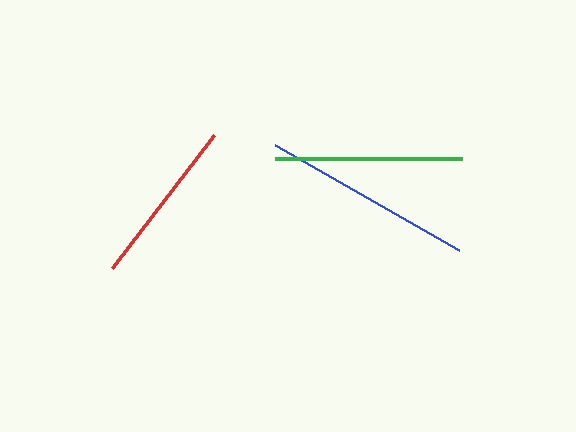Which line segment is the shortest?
The red line is the shortest at approximately 168 pixels.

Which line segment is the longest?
The blue line is the longest at approximately 211 pixels.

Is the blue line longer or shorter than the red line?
The blue line is longer than the red line.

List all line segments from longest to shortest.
From longest to shortest: blue, green, red.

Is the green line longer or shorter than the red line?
The green line is longer than the red line.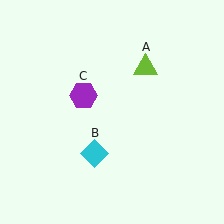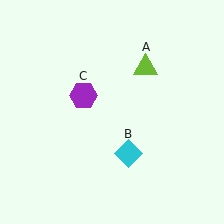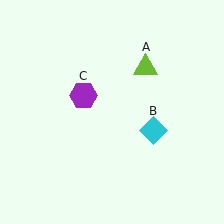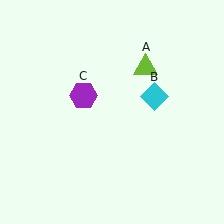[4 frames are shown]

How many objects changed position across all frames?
1 object changed position: cyan diamond (object B).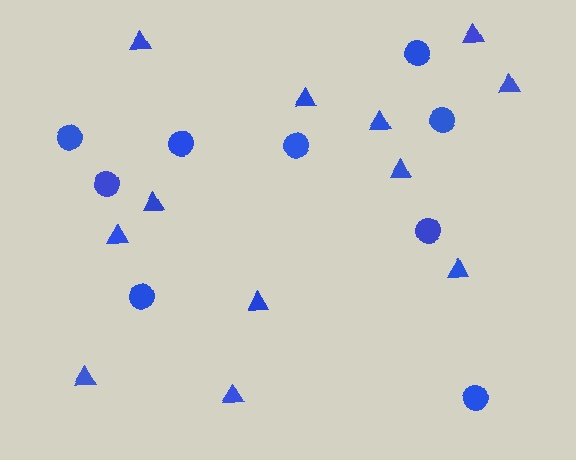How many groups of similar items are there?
There are 2 groups: one group of circles (9) and one group of triangles (12).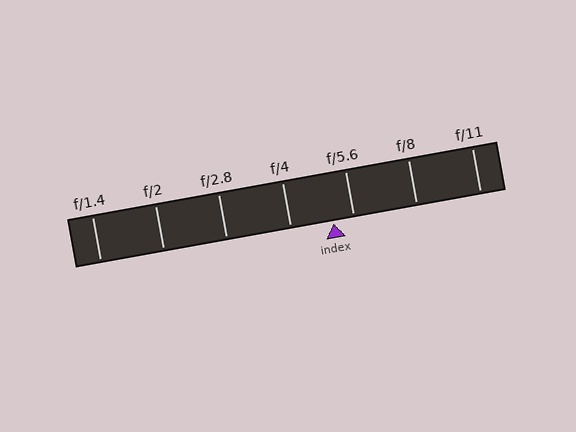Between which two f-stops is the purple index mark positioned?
The index mark is between f/4 and f/5.6.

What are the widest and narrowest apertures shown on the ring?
The widest aperture shown is f/1.4 and the narrowest is f/11.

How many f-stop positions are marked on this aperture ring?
There are 7 f-stop positions marked.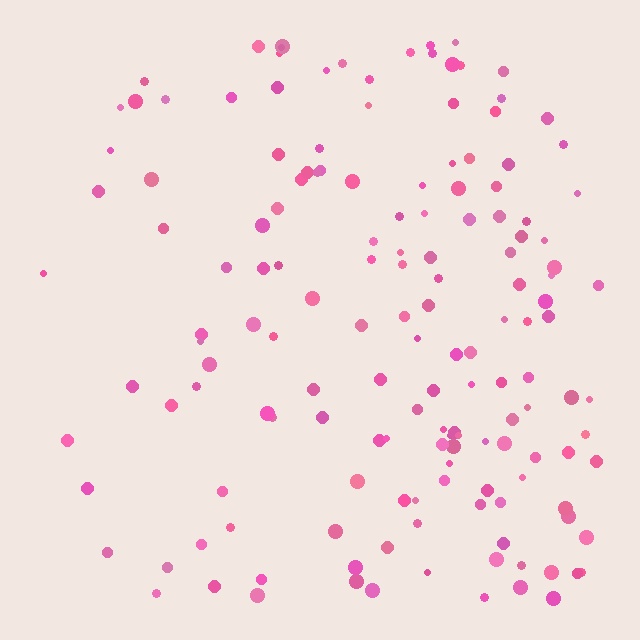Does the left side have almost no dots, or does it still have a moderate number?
Still a moderate number, just noticeably fewer than the right.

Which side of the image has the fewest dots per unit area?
The left.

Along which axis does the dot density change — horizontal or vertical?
Horizontal.